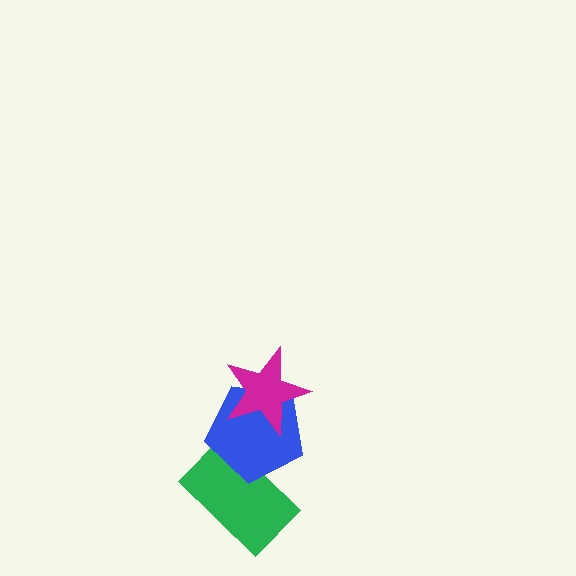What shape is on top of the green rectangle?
The blue pentagon is on top of the green rectangle.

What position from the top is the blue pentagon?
The blue pentagon is 2nd from the top.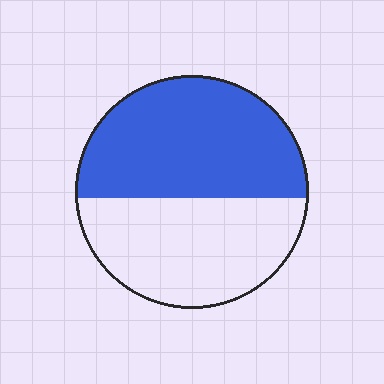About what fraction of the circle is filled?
About one half (1/2).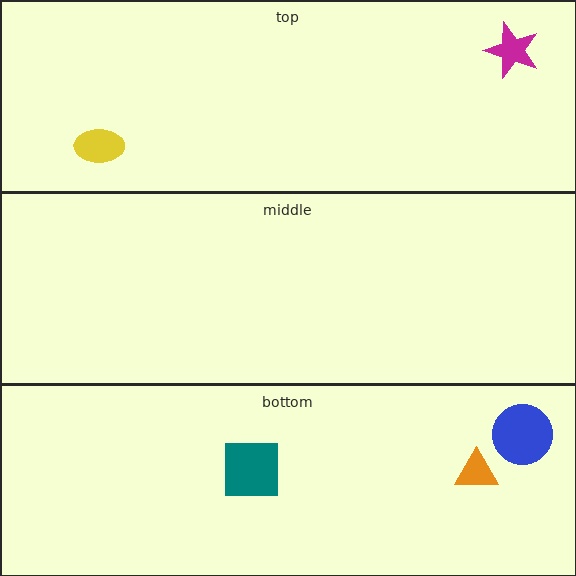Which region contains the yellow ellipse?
The top region.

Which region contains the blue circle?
The bottom region.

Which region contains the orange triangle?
The bottom region.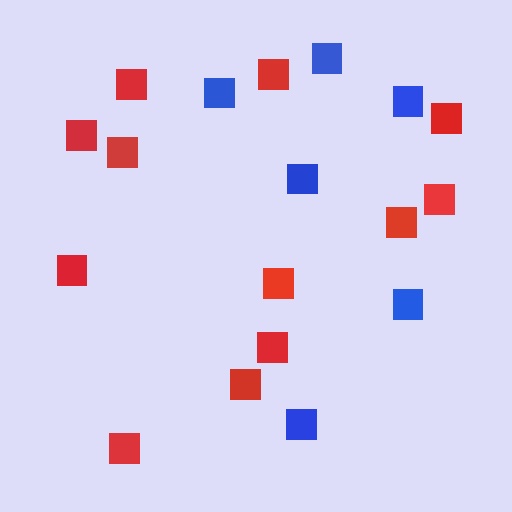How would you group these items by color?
There are 2 groups: one group of red squares (12) and one group of blue squares (6).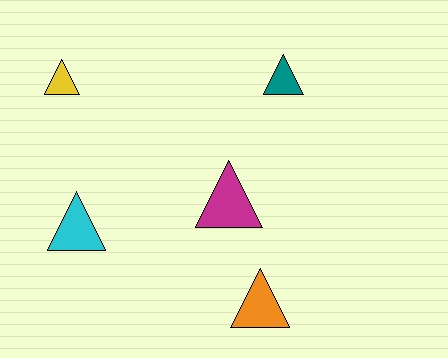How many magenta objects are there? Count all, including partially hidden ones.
There is 1 magenta object.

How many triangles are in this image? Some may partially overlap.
There are 5 triangles.